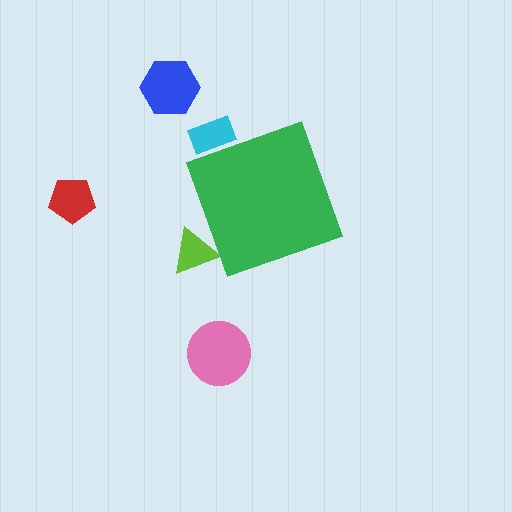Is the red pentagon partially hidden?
No, the red pentagon is fully visible.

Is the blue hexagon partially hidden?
No, the blue hexagon is fully visible.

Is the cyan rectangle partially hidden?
Yes, the cyan rectangle is partially hidden behind the green diamond.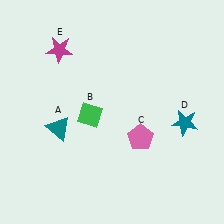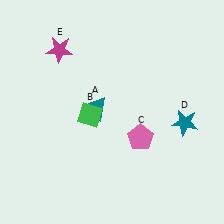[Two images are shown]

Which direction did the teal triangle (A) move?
The teal triangle (A) moved right.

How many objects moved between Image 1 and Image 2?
1 object moved between the two images.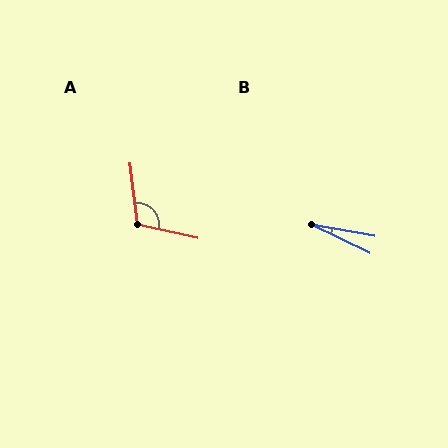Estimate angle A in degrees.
Approximately 110 degrees.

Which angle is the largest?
A, at approximately 110 degrees.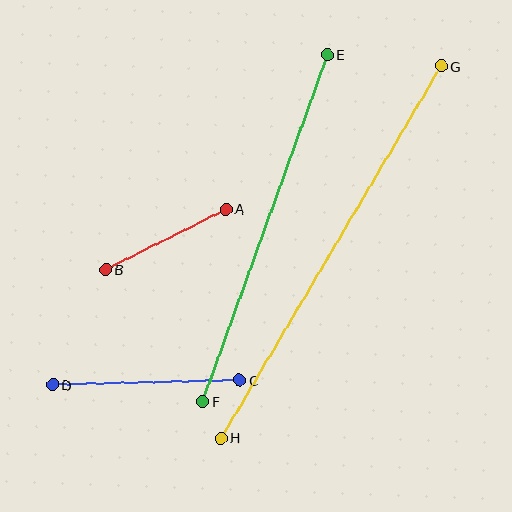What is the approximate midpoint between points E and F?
The midpoint is at approximately (265, 228) pixels.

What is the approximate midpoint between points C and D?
The midpoint is at approximately (146, 382) pixels.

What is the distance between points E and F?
The distance is approximately 369 pixels.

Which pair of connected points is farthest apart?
Points G and H are farthest apart.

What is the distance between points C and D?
The distance is approximately 187 pixels.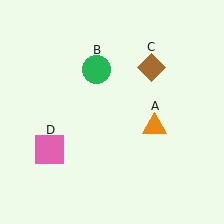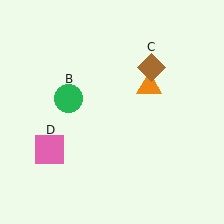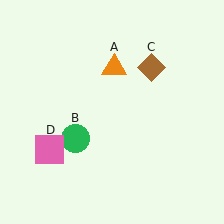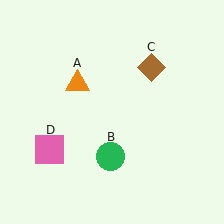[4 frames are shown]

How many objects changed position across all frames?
2 objects changed position: orange triangle (object A), green circle (object B).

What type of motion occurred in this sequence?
The orange triangle (object A), green circle (object B) rotated counterclockwise around the center of the scene.